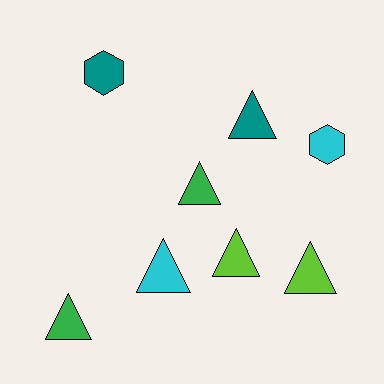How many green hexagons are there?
There are no green hexagons.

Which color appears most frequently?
Teal, with 2 objects.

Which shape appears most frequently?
Triangle, with 6 objects.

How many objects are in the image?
There are 8 objects.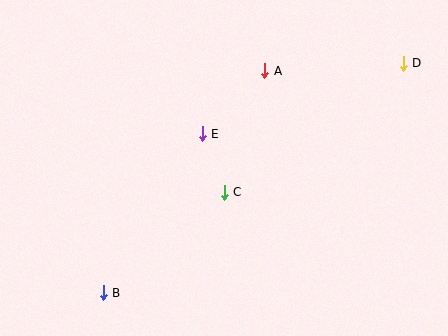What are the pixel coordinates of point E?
Point E is at (202, 134).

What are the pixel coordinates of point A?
Point A is at (265, 71).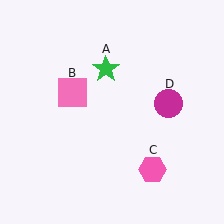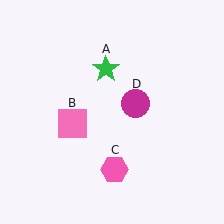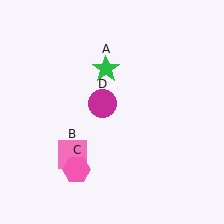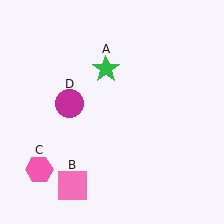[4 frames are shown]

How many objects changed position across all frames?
3 objects changed position: pink square (object B), pink hexagon (object C), magenta circle (object D).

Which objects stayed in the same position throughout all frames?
Green star (object A) remained stationary.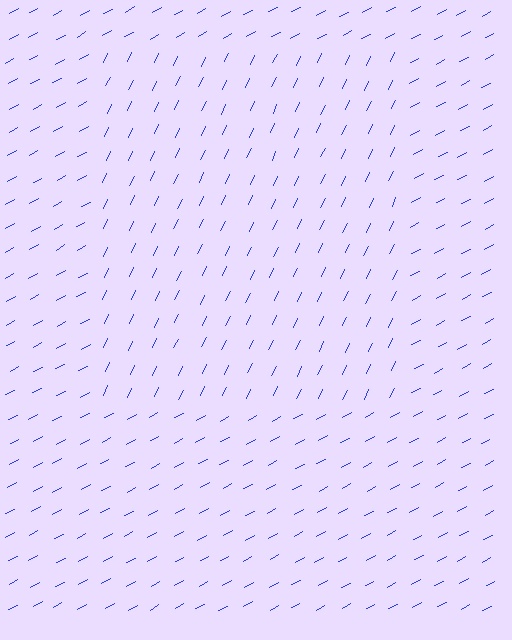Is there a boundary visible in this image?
Yes, there is a texture boundary formed by a change in line orientation.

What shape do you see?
I see a rectangle.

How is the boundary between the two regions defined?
The boundary is defined purely by a change in line orientation (approximately 36 degrees difference). All lines are the same color and thickness.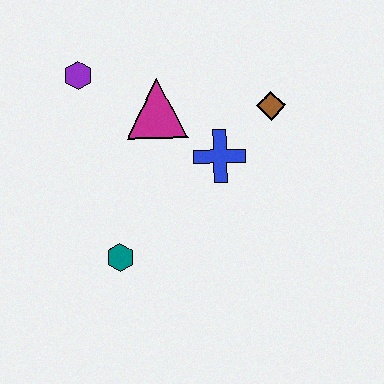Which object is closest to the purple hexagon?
The magenta triangle is closest to the purple hexagon.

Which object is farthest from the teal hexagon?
The brown diamond is farthest from the teal hexagon.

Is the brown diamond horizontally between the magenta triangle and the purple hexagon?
No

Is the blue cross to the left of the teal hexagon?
No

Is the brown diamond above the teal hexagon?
Yes